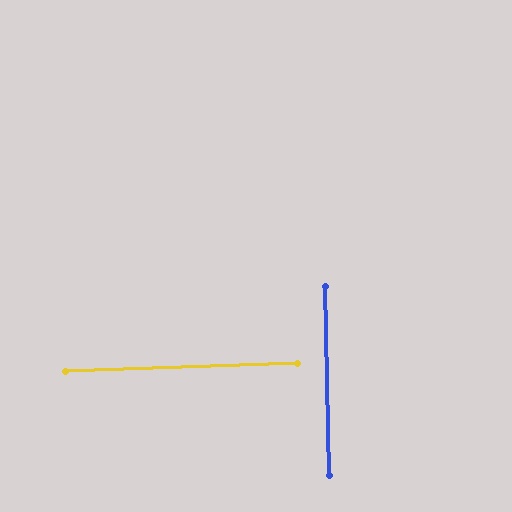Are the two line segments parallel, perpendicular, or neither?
Perpendicular — they meet at approximately 89°.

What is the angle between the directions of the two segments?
Approximately 89 degrees.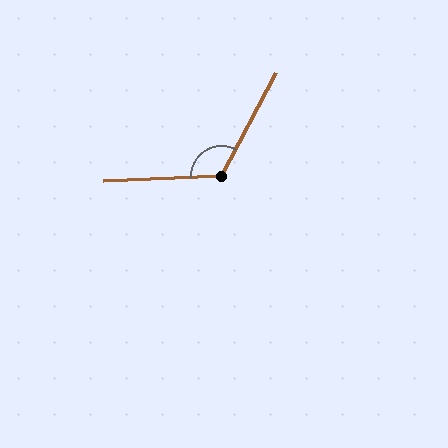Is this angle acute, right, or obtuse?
It is obtuse.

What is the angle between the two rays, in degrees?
Approximately 120 degrees.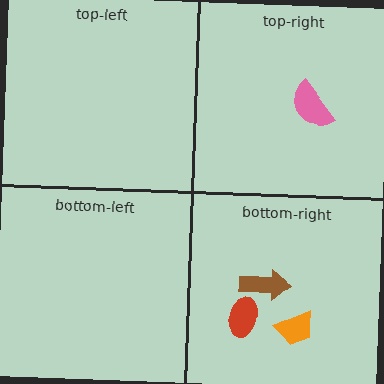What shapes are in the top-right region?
The pink semicircle.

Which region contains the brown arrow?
The bottom-right region.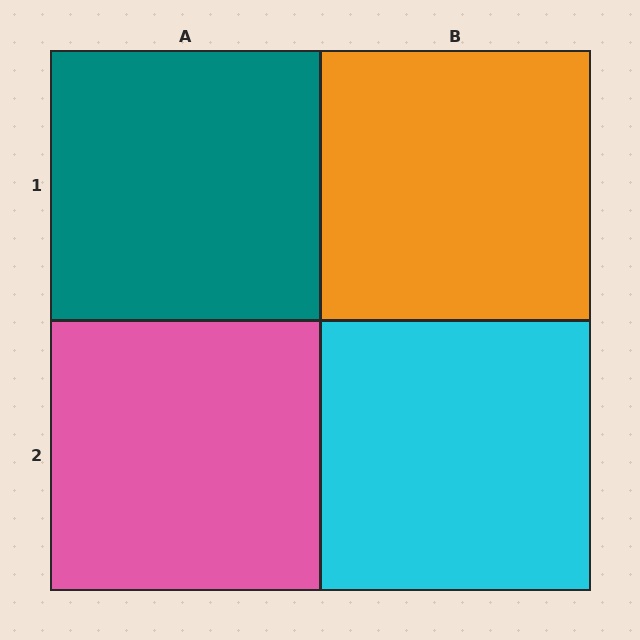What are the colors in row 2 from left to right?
Pink, cyan.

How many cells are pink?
1 cell is pink.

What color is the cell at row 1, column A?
Teal.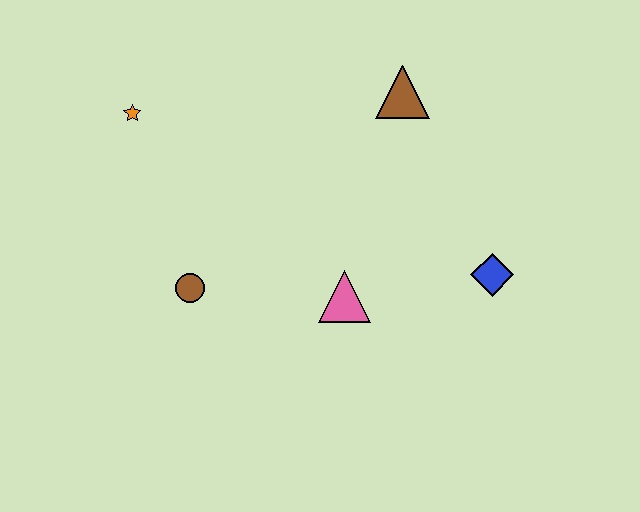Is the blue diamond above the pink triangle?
Yes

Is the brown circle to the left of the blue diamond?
Yes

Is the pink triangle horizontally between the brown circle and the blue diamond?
Yes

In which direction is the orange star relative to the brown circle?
The orange star is above the brown circle.